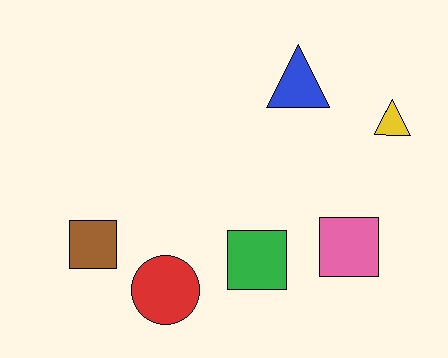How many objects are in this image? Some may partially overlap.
There are 6 objects.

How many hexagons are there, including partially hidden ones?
There are no hexagons.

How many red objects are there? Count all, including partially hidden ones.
There is 1 red object.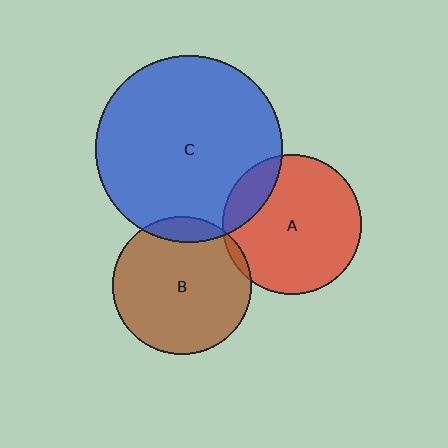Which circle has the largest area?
Circle C (blue).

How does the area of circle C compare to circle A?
Approximately 1.8 times.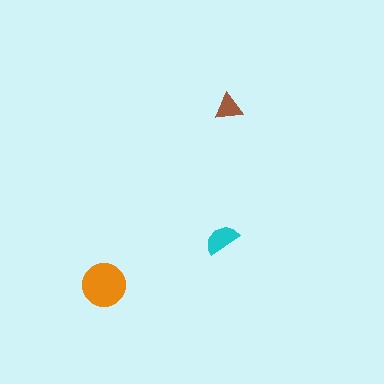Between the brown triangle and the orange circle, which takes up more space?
The orange circle.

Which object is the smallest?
The brown triangle.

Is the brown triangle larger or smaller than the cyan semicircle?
Smaller.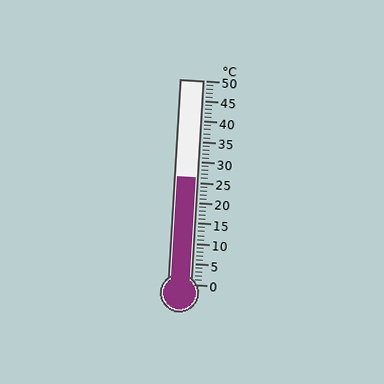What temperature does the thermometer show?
The thermometer shows approximately 26°C.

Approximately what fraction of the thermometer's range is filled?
The thermometer is filled to approximately 50% of its range.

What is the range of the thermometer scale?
The thermometer scale ranges from 0°C to 50°C.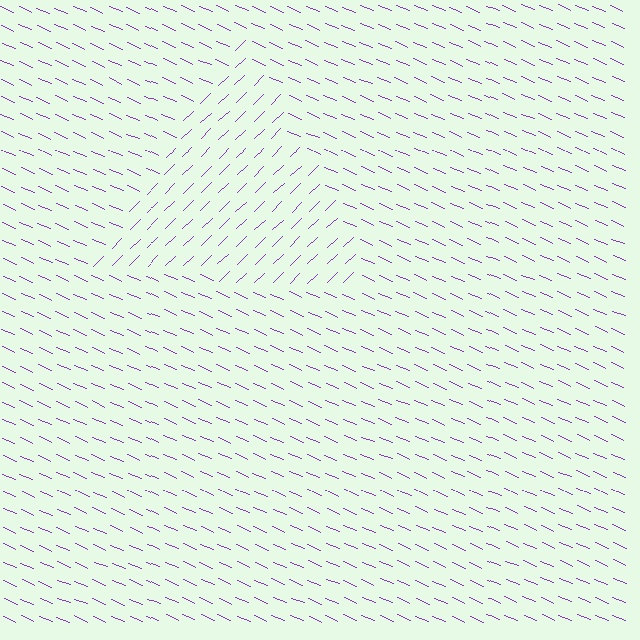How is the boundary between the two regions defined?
The boundary is defined purely by a change in line orientation (approximately 67 degrees difference). All lines are the same color and thickness.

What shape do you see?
I see a triangle.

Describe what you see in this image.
The image is filled with small purple line segments. A triangle region in the image has lines oriented differently from the surrounding lines, creating a visible texture boundary.